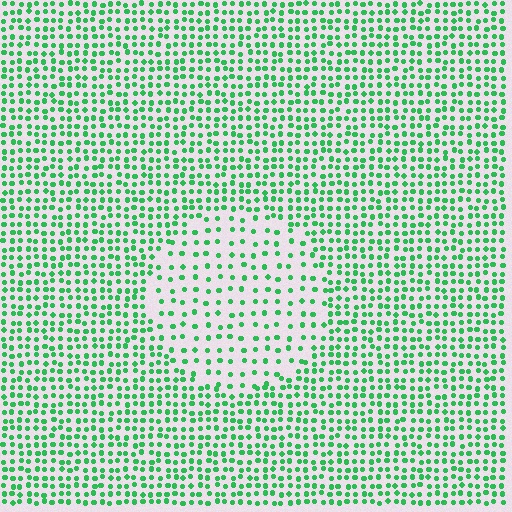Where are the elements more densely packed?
The elements are more densely packed outside the circle boundary.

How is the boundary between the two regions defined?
The boundary is defined by a change in element density (approximately 2.1x ratio). All elements are the same color, size, and shape.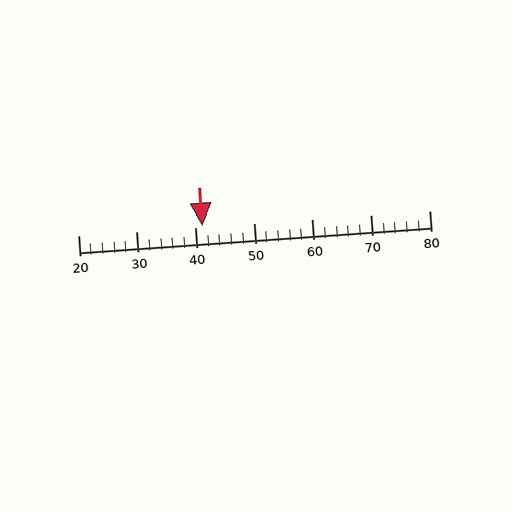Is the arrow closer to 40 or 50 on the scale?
The arrow is closer to 40.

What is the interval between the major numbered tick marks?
The major tick marks are spaced 10 units apart.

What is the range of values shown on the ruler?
The ruler shows values from 20 to 80.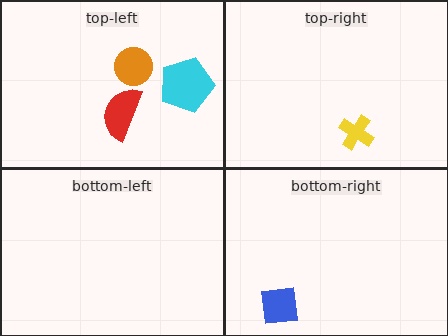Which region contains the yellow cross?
The top-right region.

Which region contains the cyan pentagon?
The top-left region.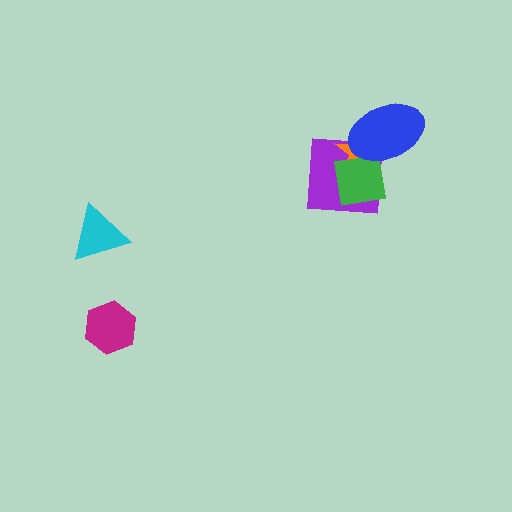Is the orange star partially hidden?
Yes, it is partially covered by another shape.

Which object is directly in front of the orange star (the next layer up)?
The green square is directly in front of the orange star.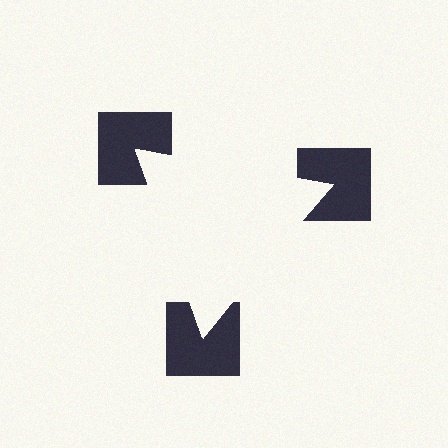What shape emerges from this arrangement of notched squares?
An illusory triangle — its edges are inferred from the aligned wedge cuts in the notched squares, not physically drawn.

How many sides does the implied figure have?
3 sides.